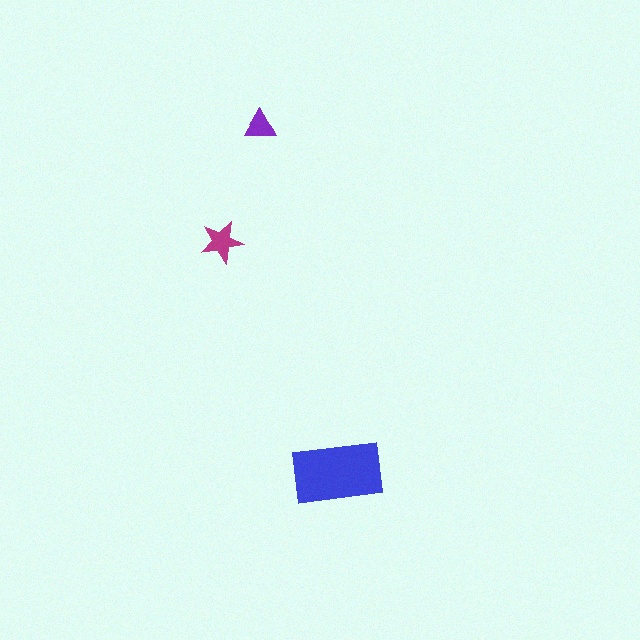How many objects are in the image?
There are 3 objects in the image.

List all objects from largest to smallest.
The blue rectangle, the magenta star, the purple triangle.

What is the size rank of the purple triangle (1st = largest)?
3rd.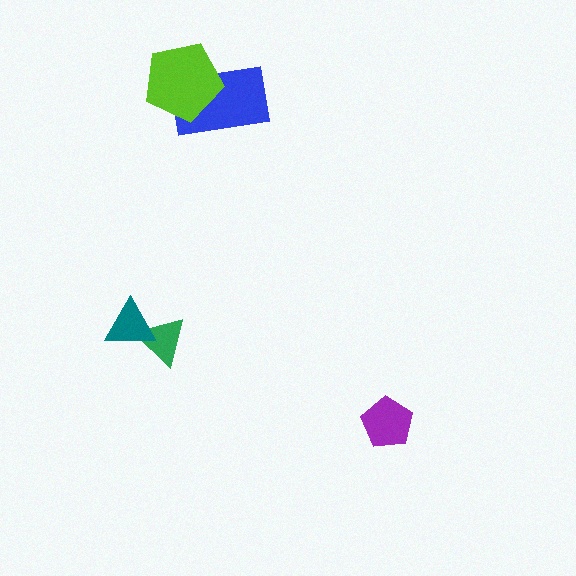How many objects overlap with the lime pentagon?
1 object overlaps with the lime pentagon.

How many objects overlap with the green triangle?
1 object overlaps with the green triangle.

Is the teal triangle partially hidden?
No, no other shape covers it.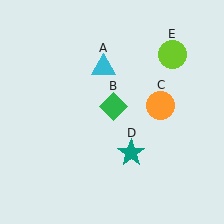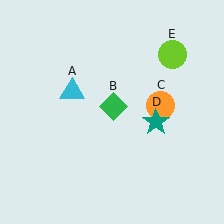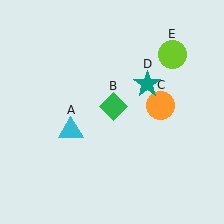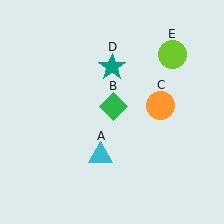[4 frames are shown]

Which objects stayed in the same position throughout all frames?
Green diamond (object B) and orange circle (object C) and lime circle (object E) remained stationary.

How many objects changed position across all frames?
2 objects changed position: cyan triangle (object A), teal star (object D).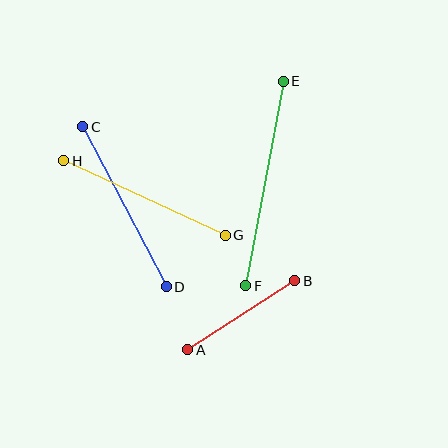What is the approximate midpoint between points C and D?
The midpoint is at approximately (125, 207) pixels.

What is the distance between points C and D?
The distance is approximately 181 pixels.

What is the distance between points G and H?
The distance is approximately 178 pixels.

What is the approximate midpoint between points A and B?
The midpoint is at approximately (241, 315) pixels.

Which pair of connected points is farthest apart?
Points E and F are farthest apart.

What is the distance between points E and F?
The distance is approximately 208 pixels.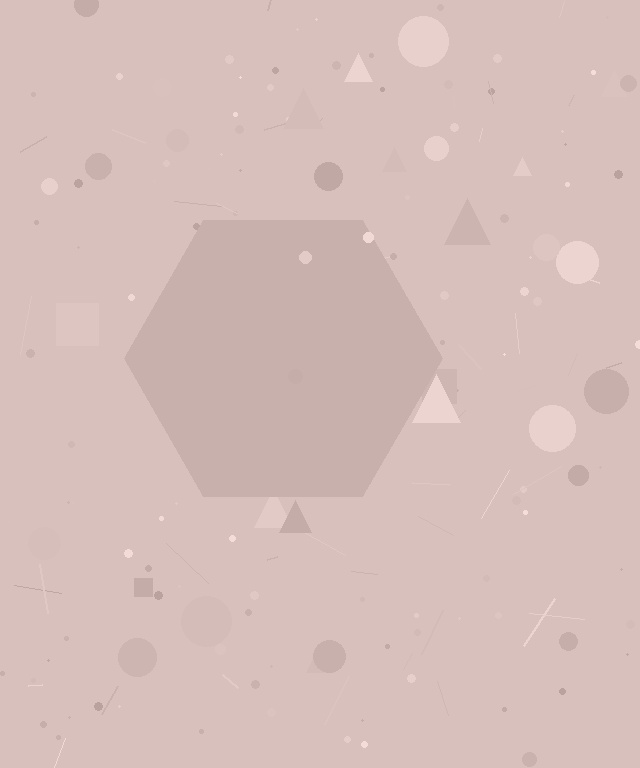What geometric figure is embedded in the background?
A hexagon is embedded in the background.